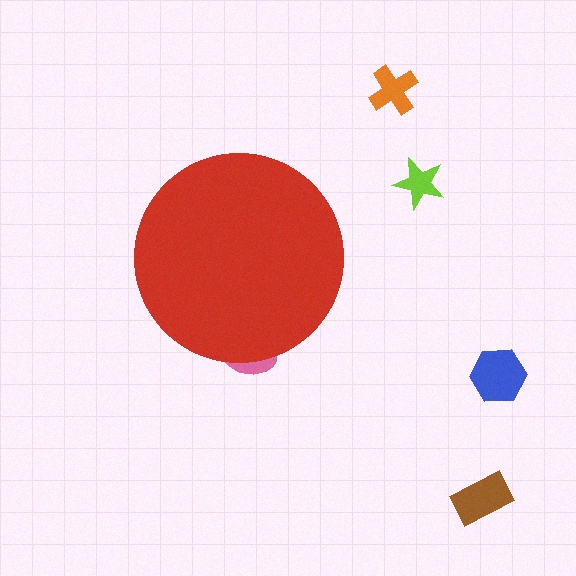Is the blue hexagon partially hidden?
No, the blue hexagon is fully visible.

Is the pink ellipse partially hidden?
Yes, the pink ellipse is partially hidden behind the red circle.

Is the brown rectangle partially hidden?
No, the brown rectangle is fully visible.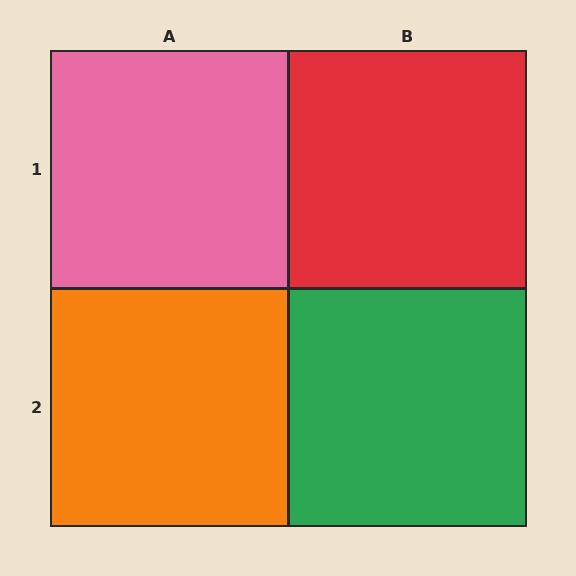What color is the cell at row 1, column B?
Red.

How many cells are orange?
1 cell is orange.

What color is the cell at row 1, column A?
Pink.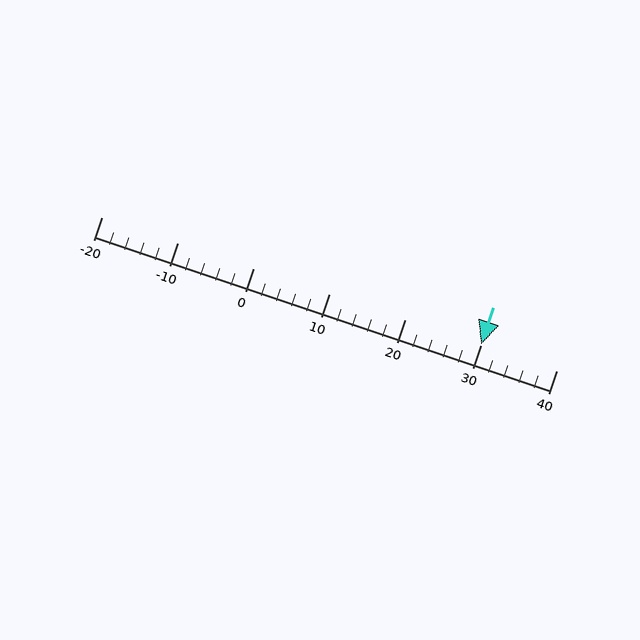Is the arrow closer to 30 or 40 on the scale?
The arrow is closer to 30.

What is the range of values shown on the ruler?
The ruler shows values from -20 to 40.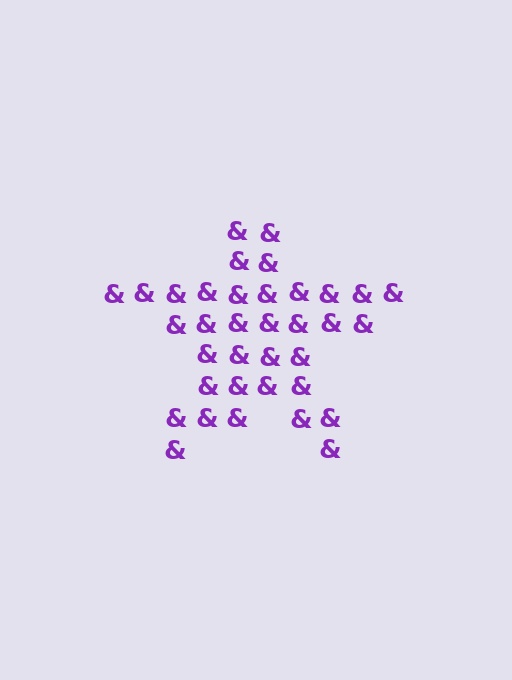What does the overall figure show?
The overall figure shows a star.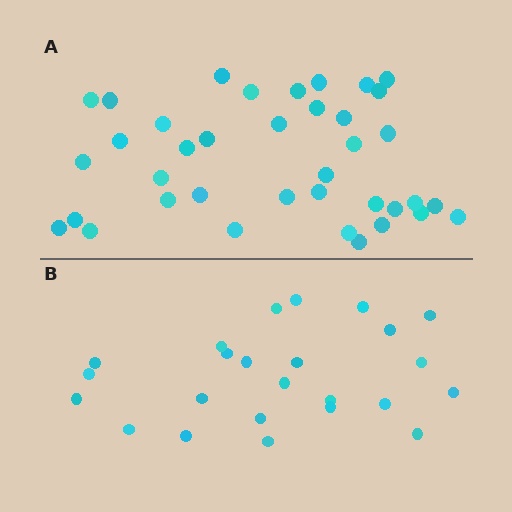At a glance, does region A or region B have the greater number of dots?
Region A (the top region) has more dots.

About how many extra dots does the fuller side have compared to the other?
Region A has approximately 15 more dots than region B.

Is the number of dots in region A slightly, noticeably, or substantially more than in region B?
Region A has substantially more. The ratio is roughly 1.6 to 1.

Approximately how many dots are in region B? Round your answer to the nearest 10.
About 20 dots. (The exact count is 24, which rounds to 20.)